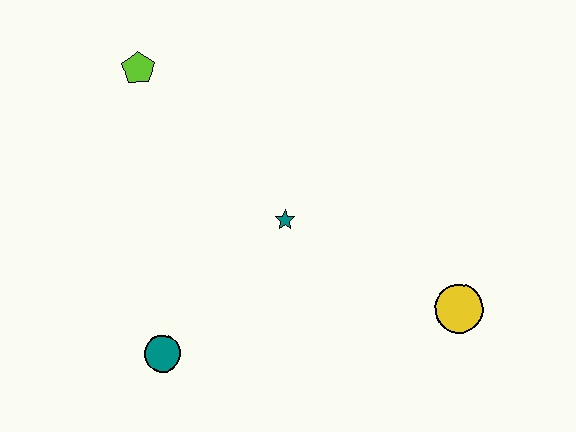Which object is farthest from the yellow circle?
The lime pentagon is farthest from the yellow circle.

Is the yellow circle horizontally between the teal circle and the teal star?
No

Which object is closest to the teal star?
The teal circle is closest to the teal star.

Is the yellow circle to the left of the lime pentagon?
No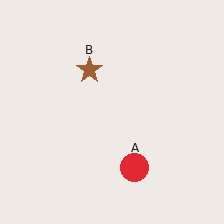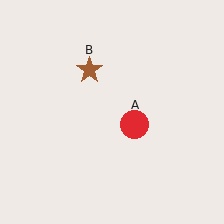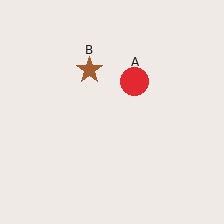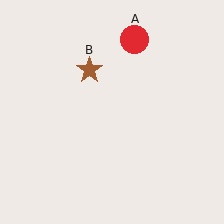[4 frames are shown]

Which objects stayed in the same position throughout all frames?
Brown star (object B) remained stationary.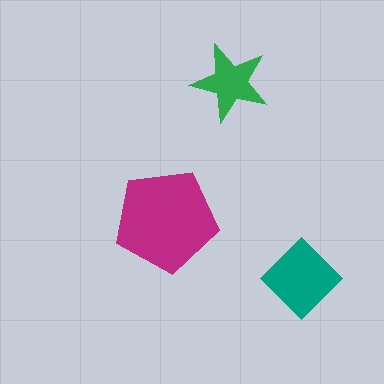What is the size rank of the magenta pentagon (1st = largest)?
1st.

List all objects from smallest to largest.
The green star, the teal diamond, the magenta pentagon.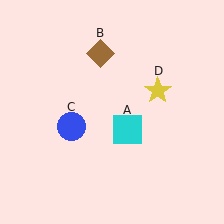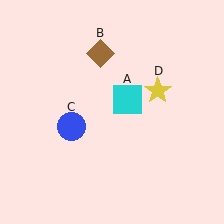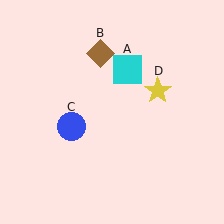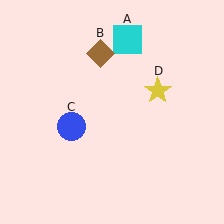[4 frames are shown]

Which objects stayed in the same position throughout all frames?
Brown diamond (object B) and blue circle (object C) and yellow star (object D) remained stationary.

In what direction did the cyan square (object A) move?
The cyan square (object A) moved up.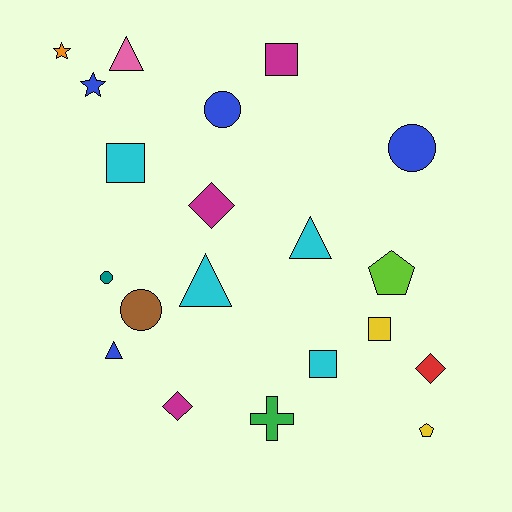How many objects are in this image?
There are 20 objects.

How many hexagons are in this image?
There are no hexagons.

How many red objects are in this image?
There is 1 red object.